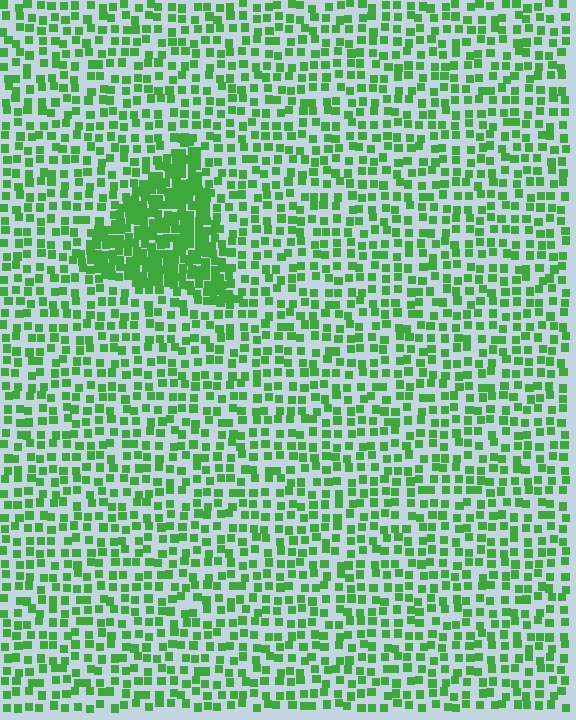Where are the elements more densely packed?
The elements are more densely packed inside the triangle boundary.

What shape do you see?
I see a triangle.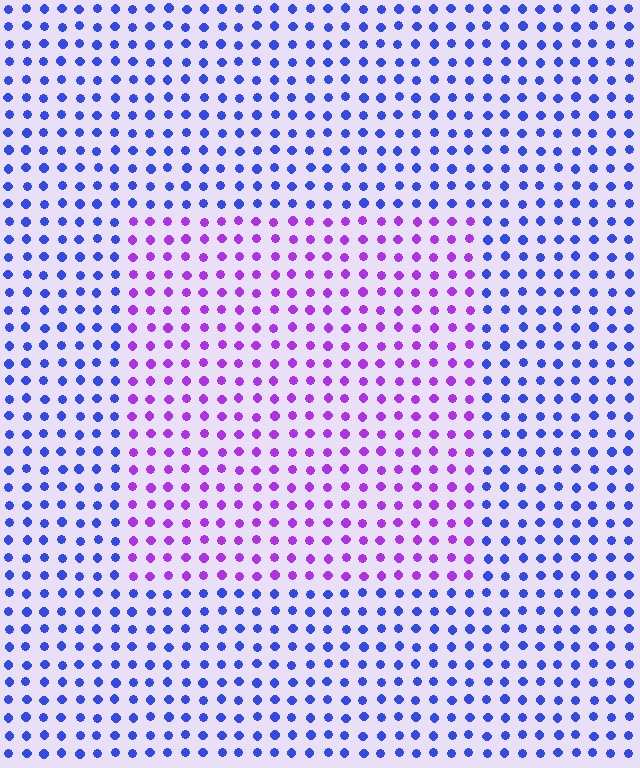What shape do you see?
I see a rectangle.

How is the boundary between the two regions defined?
The boundary is defined purely by a slight shift in hue (about 50 degrees). Spacing, size, and orientation are identical on both sides.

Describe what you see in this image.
The image is filled with small blue elements in a uniform arrangement. A rectangle-shaped region is visible where the elements are tinted to a slightly different hue, forming a subtle color boundary.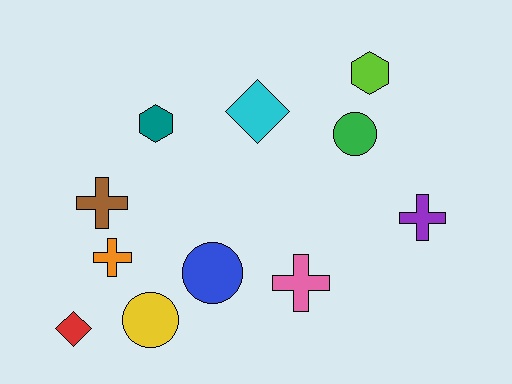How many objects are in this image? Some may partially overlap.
There are 11 objects.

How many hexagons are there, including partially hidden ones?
There are 2 hexagons.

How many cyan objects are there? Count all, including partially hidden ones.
There is 1 cyan object.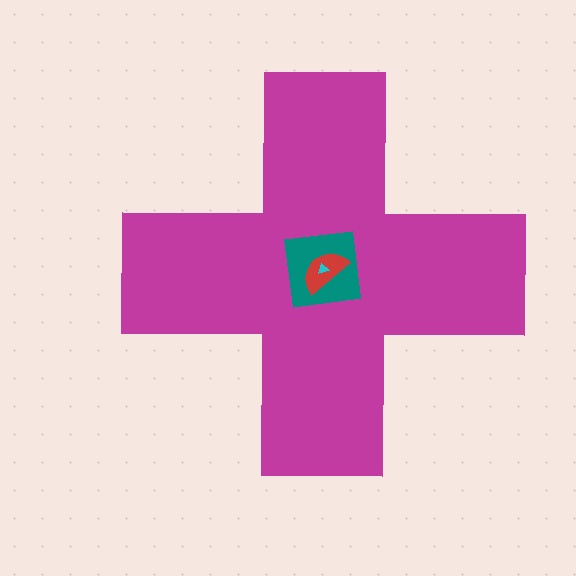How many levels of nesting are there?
4.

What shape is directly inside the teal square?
The red semicircle.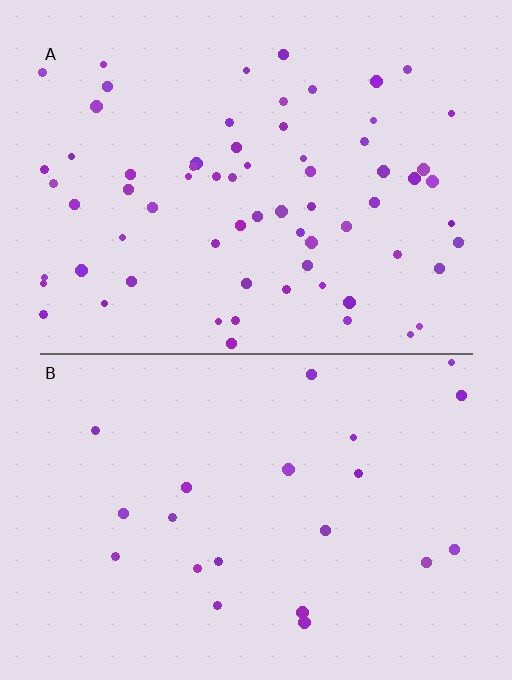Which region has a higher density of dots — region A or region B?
A (the top).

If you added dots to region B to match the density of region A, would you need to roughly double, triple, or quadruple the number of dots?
Approximately triple.